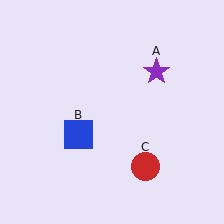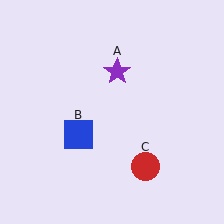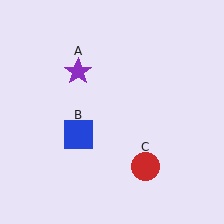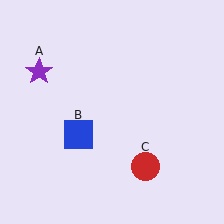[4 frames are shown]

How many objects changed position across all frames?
1 object changed position: purple star (object A).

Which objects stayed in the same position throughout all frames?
Blue square (object B) and red circle (object C) remained stationary.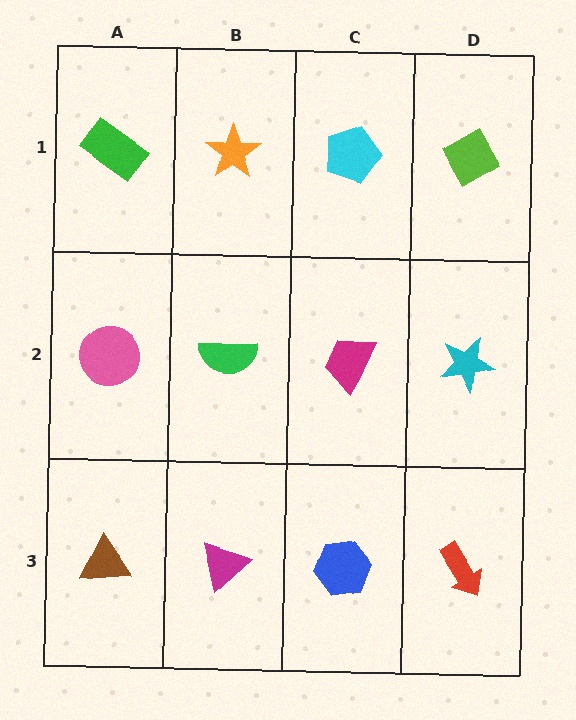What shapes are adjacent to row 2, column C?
A cyan pentagon (row 1, column C), a blue hexagon (row 3, column C), a green semicircle (row 2, column B), a cyan star (row 2, column D).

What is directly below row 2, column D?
A red arrow.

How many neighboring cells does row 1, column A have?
2.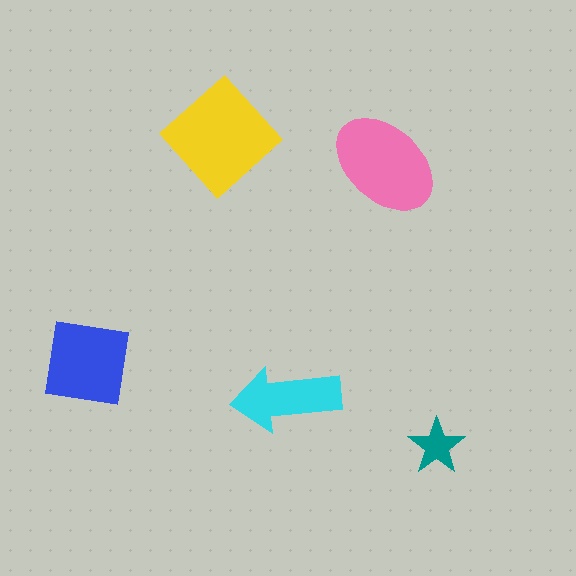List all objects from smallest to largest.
The teal star, the cyan arrow, the blue square, the pink ellipse, the yellow diamond.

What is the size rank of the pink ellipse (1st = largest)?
2nd.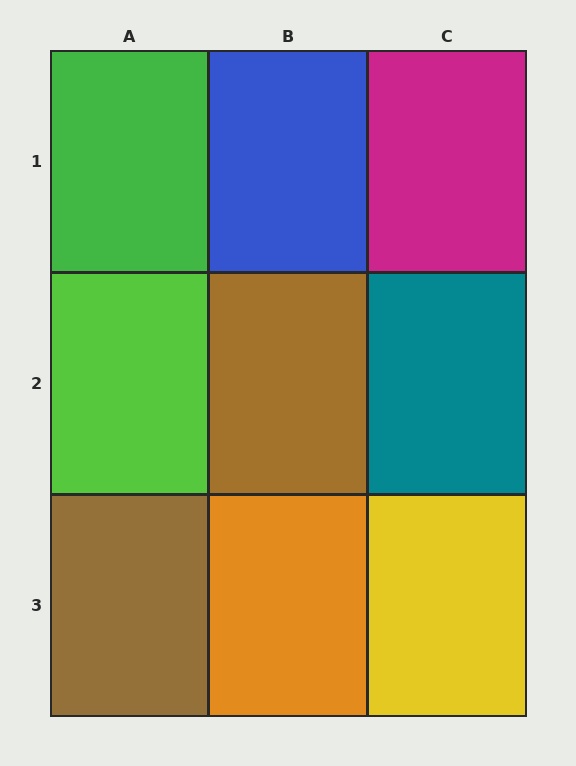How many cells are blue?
1 cell is blue.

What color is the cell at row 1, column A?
Green.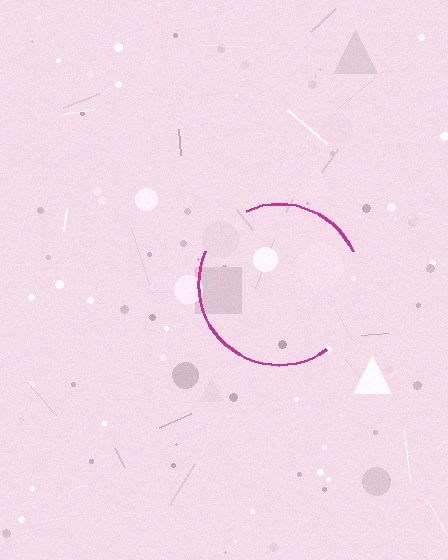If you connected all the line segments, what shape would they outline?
They would outline a circle.